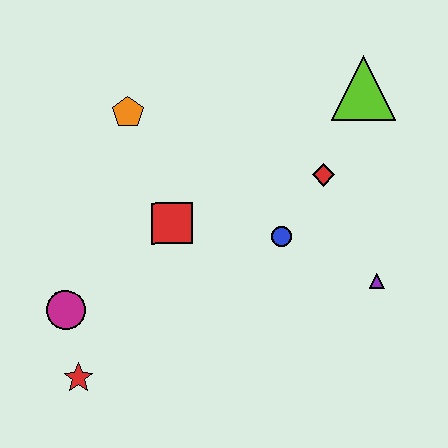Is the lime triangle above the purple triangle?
Yes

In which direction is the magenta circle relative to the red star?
The magenta circle is above the red star.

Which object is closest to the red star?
The magenta circle is closest to the red star.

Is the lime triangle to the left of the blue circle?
No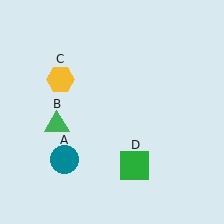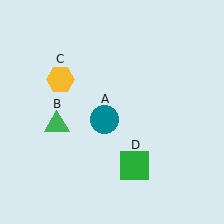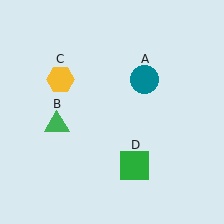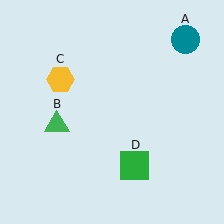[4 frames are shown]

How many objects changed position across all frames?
1 object changed position: teal circle (object A).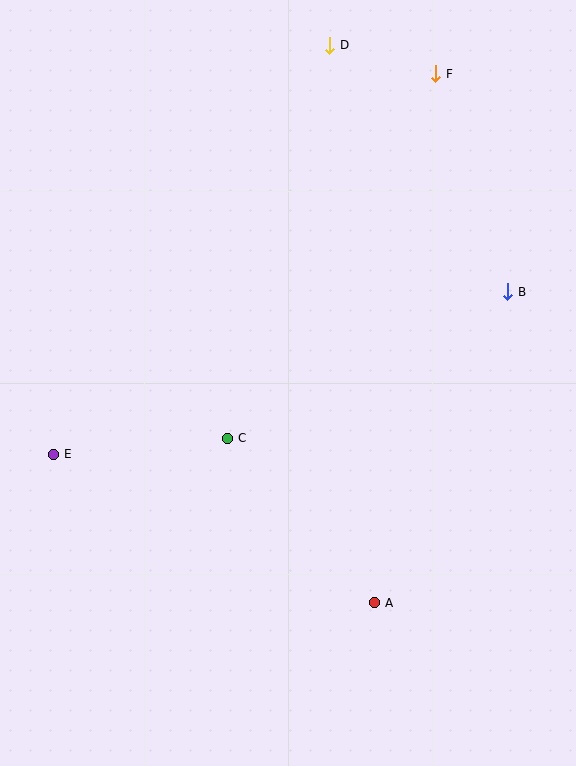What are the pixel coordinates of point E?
Point E is at (54, 454).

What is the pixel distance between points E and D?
The distance between E and D is 493 pixels.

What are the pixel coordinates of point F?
Point F is at (436, 74).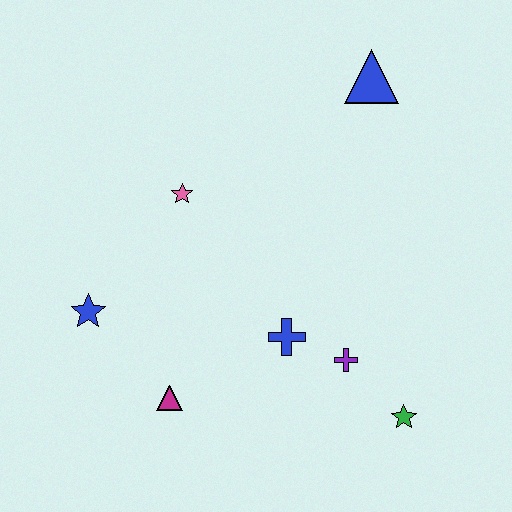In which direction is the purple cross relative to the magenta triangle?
The purple cross is to the right of the magenta triangle.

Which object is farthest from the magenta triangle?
The blue triangle is farthest from the magenta triangle.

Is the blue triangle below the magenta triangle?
No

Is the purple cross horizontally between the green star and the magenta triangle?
Yes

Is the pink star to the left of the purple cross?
Yes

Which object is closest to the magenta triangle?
The blue star is closest to the magenta triangle.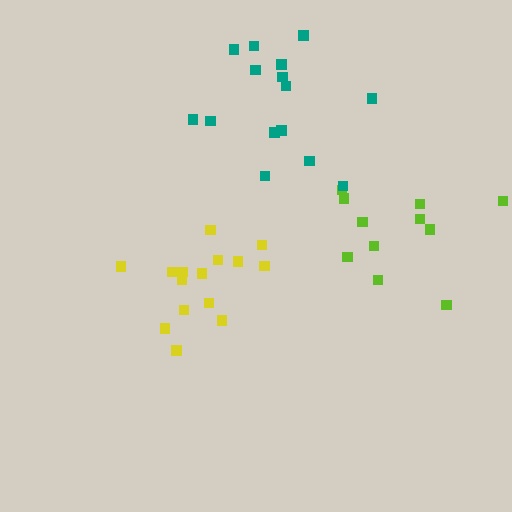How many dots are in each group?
Group 1: 11 dots, Group 2: 15 dots, Group 3: 15 dots (41 total).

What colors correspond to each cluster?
The clusters are colored: lime, yellow, teal.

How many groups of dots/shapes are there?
There are 3 groups.